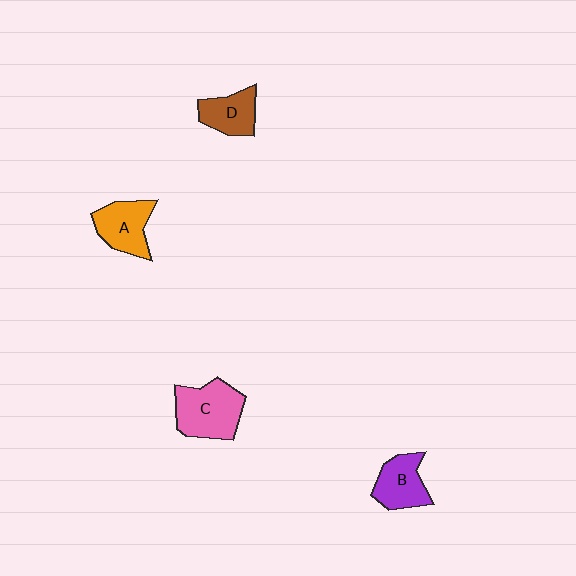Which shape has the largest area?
Shape C (pink).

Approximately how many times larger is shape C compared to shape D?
Approximately 1.6 times.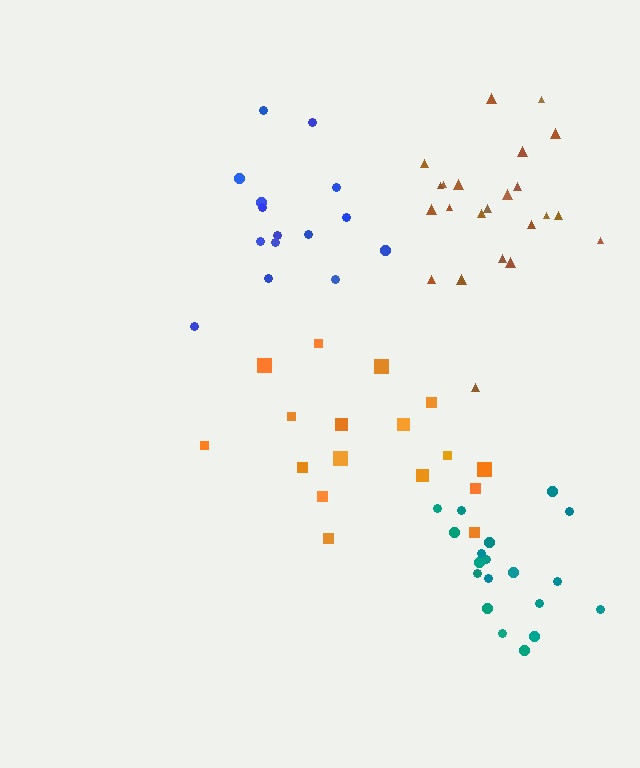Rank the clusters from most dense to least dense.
teal, brown, blue, orange.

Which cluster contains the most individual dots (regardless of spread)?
Brown (23).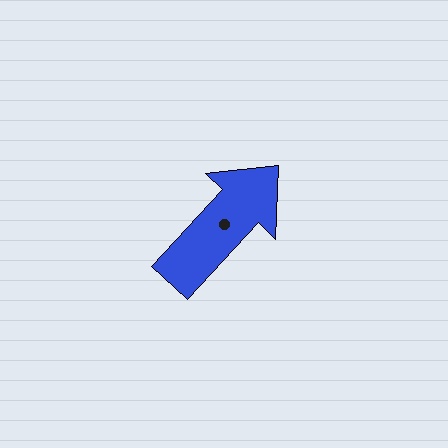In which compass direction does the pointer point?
Northeast.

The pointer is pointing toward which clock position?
Roughly 1 o'clock.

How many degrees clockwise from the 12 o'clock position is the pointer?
Approximately 43 degrees.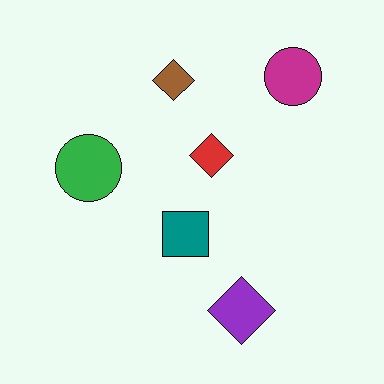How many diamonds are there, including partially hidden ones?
There are 3 diamonds.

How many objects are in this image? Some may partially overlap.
There are 6 objects.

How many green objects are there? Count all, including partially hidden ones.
There is 1 green object.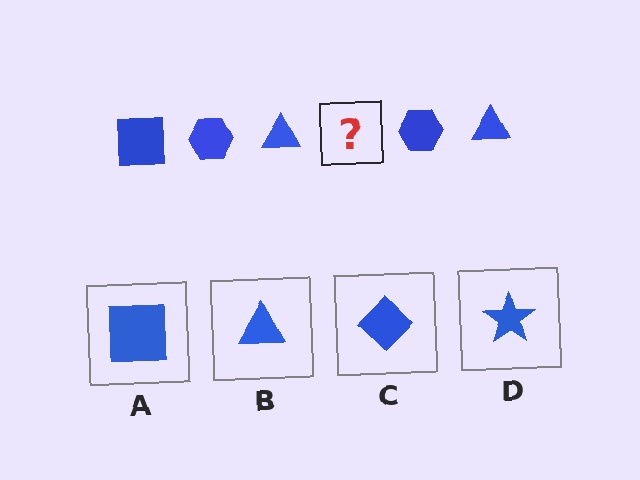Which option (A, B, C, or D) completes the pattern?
A.